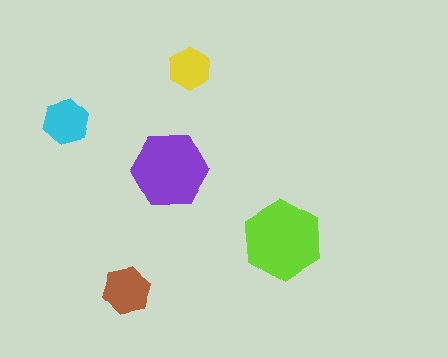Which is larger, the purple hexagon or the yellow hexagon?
The purple one.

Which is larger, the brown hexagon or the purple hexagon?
The purple one.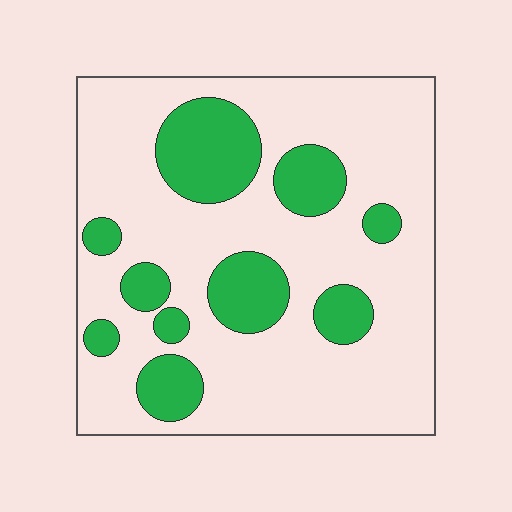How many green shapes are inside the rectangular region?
10.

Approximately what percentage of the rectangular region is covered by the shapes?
Approximately 25%.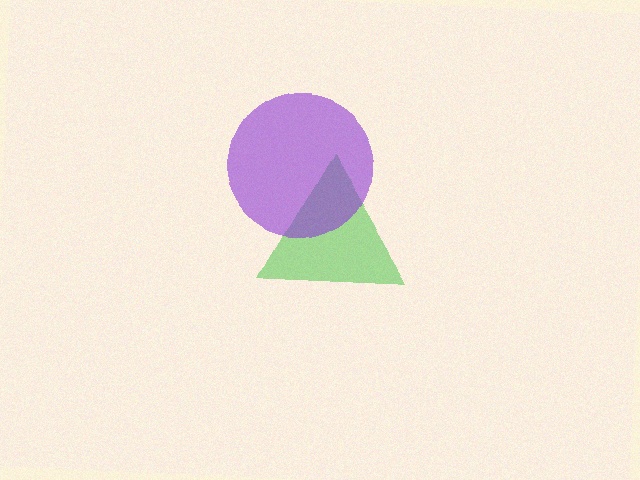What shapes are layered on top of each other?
The layered shapes are: a green triangle, a purple circle.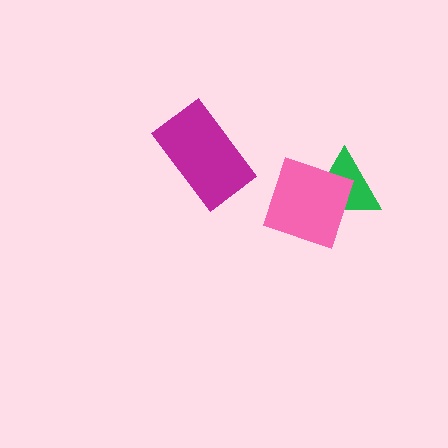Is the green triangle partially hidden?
Yes, it is partially covered by another shape.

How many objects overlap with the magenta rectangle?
0 objects overlap with the magenta rectangle.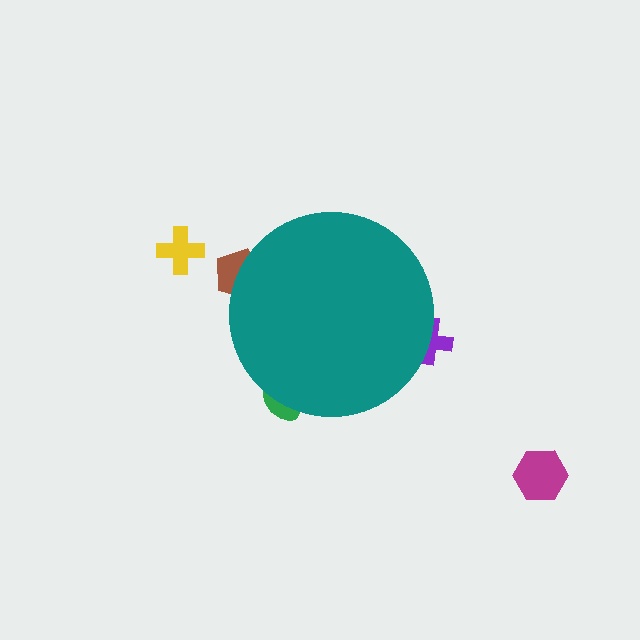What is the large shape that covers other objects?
A teal circle.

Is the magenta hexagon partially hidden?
No, the magenta hexagon is fully visible.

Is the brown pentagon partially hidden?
Yes, the brown pentagon is partially hidden behind the teal circle.